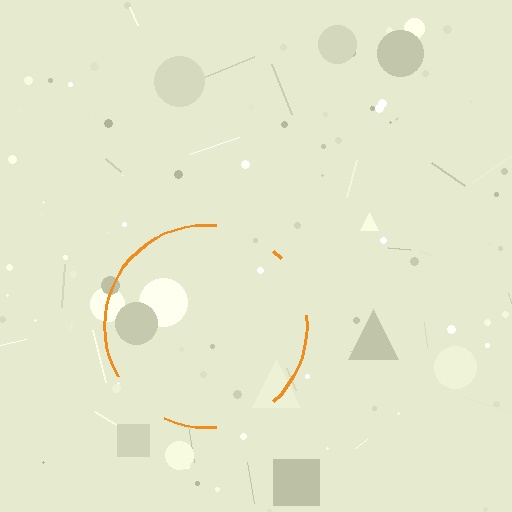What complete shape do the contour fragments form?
The contour fragments form a circle.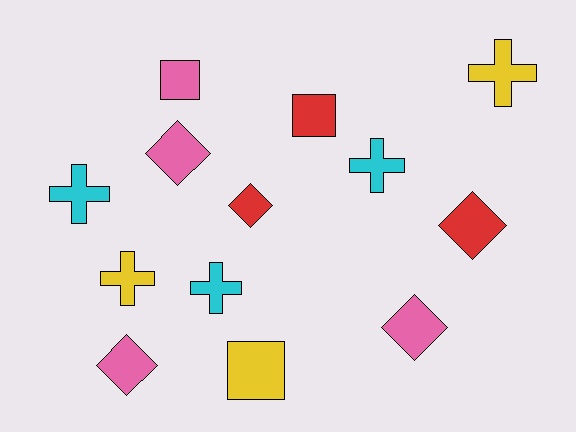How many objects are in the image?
There are 13 objects.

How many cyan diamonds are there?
There are no cyan diamonds.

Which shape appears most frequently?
Diamond, with 5 objects.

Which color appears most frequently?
Pink, with 4 objects.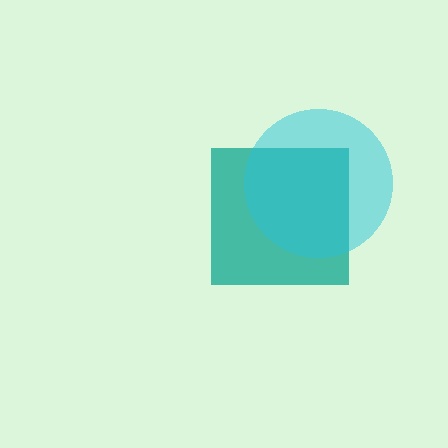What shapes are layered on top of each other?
The layered shapes are: a teal square, a cyan circle.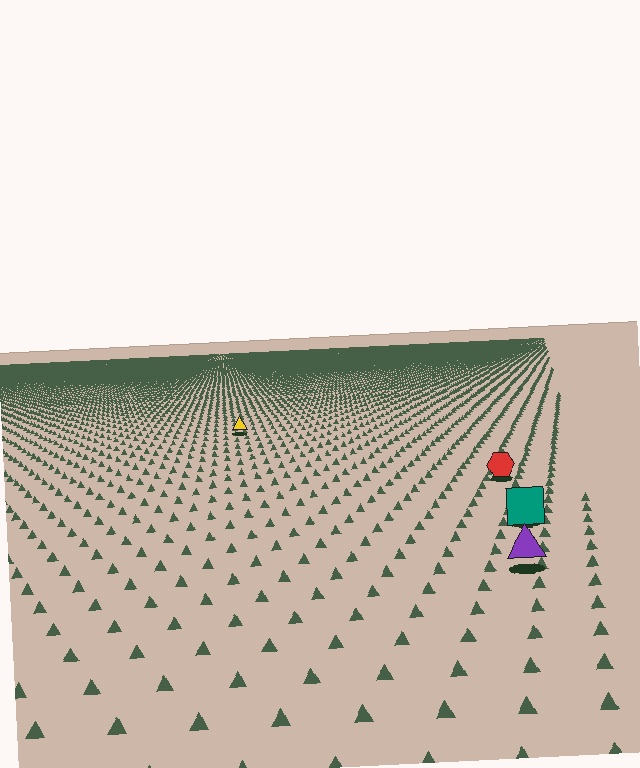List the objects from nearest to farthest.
From nearest to farthest: the purple triangle, the teal square, the red hexagon, the yellow triangle.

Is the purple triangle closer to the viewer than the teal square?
Yes. The purple triangle is closer — you can tell from the texture gradient: the ground texture is coarser near it.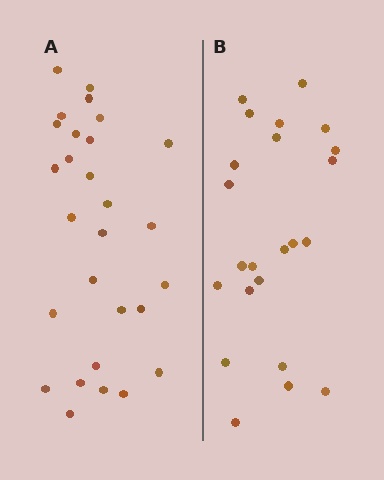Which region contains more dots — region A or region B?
Region A (the left region) has more dots.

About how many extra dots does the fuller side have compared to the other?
Region A has about 5 more dots than region B.